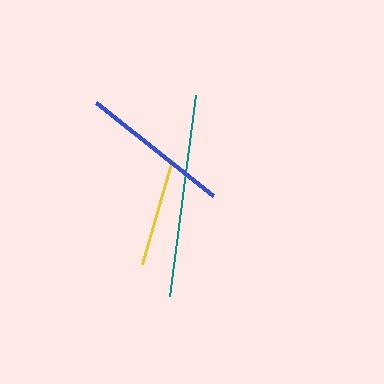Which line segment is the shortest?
The yellow line is the shortest at approximately 108 pixels.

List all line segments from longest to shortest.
From longest to shortest: teal, blue, yellow.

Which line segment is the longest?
The teal line is the longest at approximately 203 pixels.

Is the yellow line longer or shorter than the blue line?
The blue line is longer than the yellow line.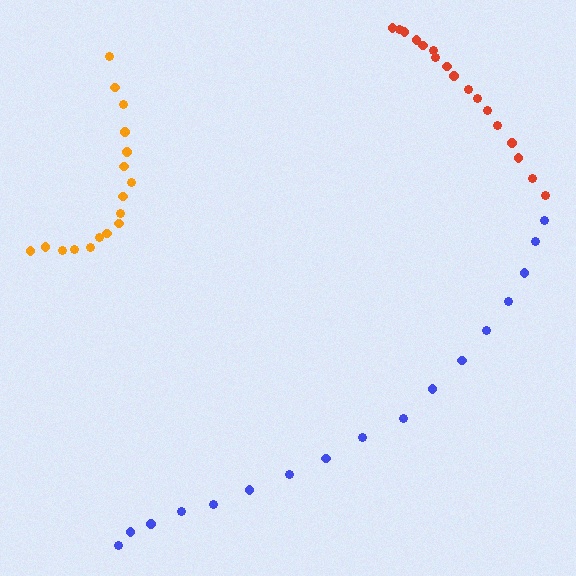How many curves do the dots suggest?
There are 3 distinct paths.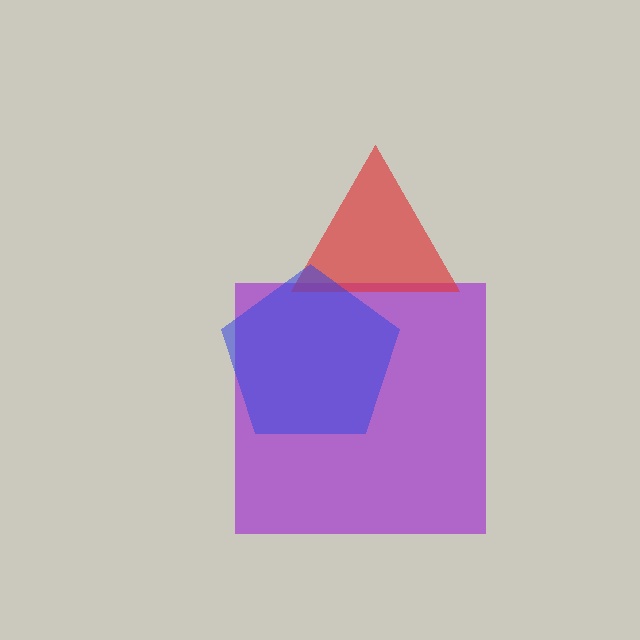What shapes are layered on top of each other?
The layered shapes are: a purple square, a red triangle, a blue pentagon.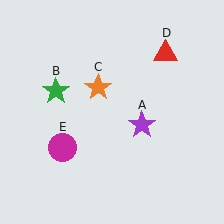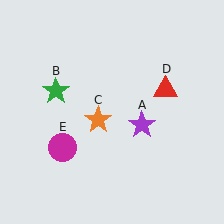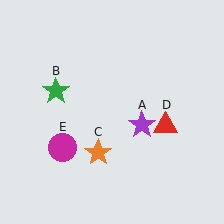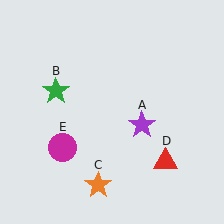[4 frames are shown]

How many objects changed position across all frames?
2 objects changed position: orange star (object C), red triangle (object D).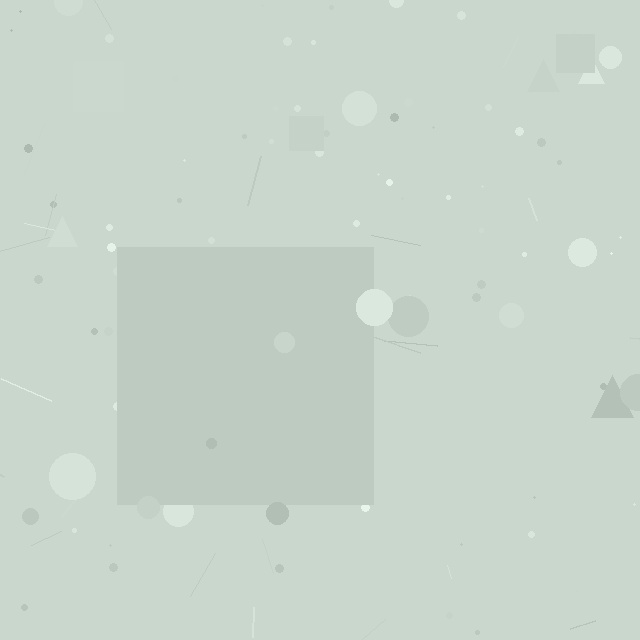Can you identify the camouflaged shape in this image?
The camouflaged shape is a square.